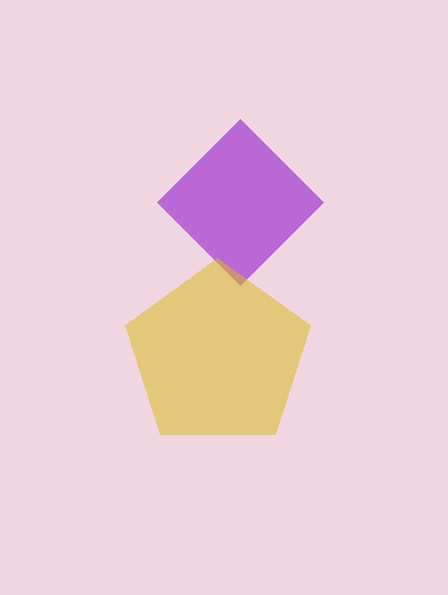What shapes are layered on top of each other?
The layered shapes are: a purple diamond, a yellow pentagon.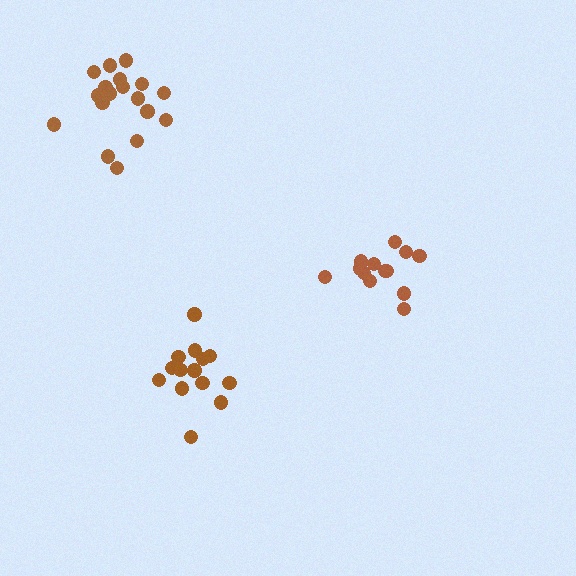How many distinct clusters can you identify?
There are 3 distinct clusters.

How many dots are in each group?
Group 1: 14 dots, Group 2: 13 dots, Group 3: 18 dots (45 total).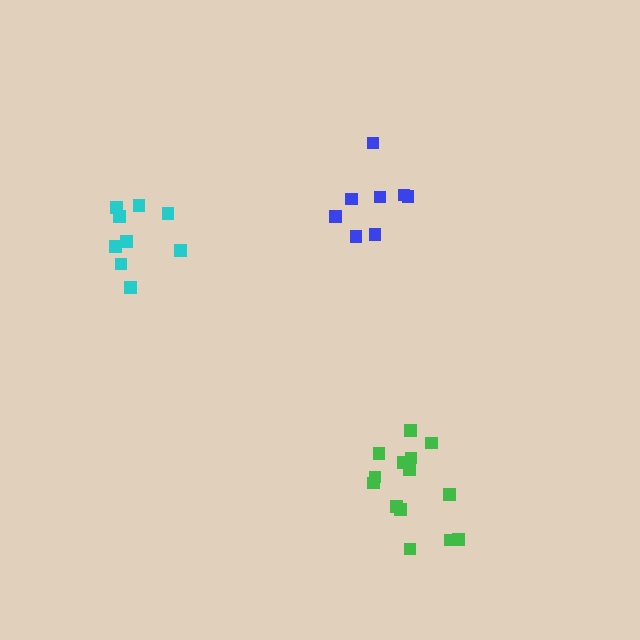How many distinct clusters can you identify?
There are 3 distinct clusters.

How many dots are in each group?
Group 1: 14 dots, Group 2: 9 dots, Group 3: 8 dots (31 total).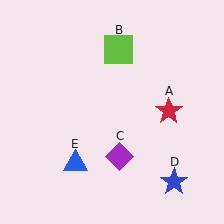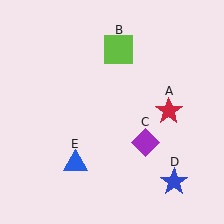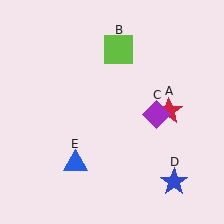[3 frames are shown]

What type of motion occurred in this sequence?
The purple diamond (object C) rotated counterclockwise around the center of the scene.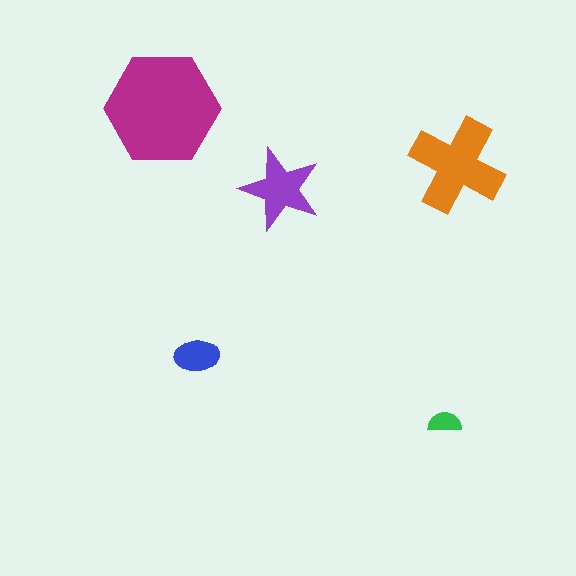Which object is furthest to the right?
The orange cross is rightmost.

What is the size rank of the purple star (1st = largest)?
3rd.